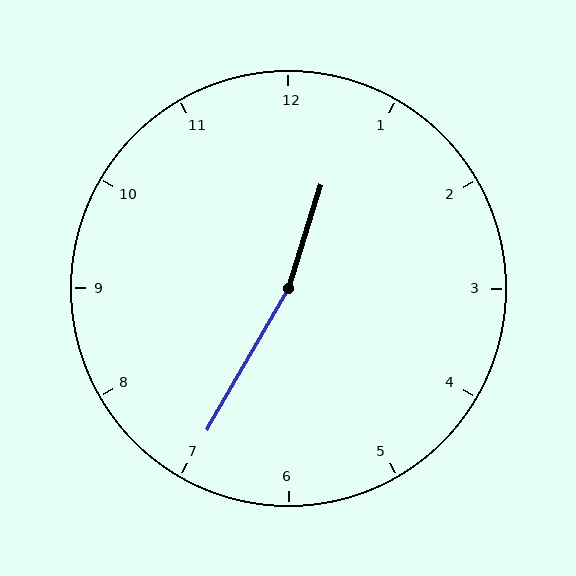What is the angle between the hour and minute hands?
Approximately 168 degrees.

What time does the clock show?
12:35.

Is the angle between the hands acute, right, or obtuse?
It is obtuse.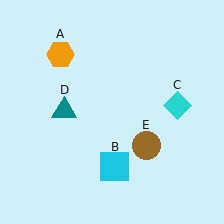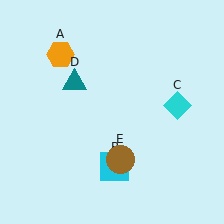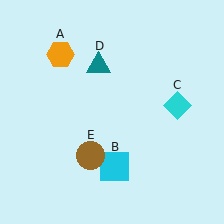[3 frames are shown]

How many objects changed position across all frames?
2 objects changed position: teal triangle (object D), brown circle (object E).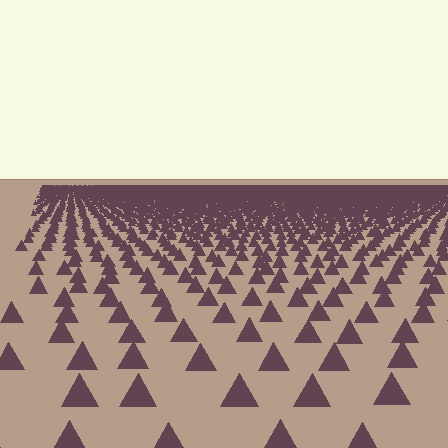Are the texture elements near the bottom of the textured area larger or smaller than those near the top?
Larger. Near the bottom, elements are closer to the viewer and appear at a bigger on-screen size.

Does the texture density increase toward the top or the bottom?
Density increases toward the top.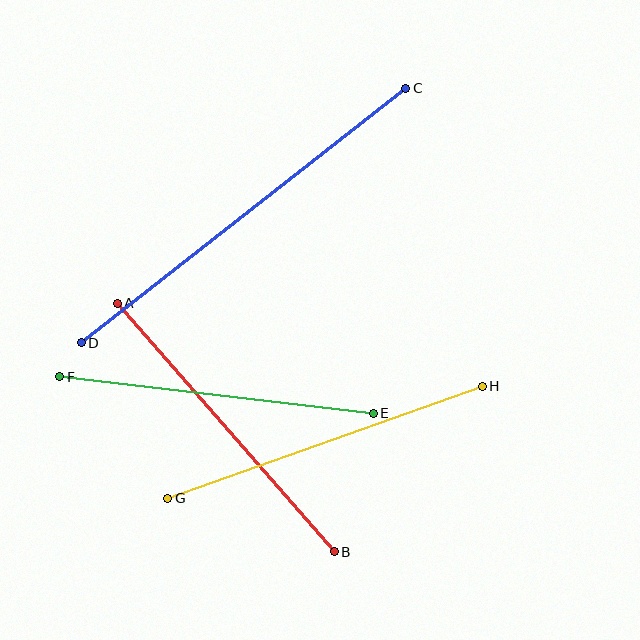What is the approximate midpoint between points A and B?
The midpoint is at approximately (226, 427) pixels.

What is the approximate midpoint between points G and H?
The midpoint is at approximately (325, 442) pixels.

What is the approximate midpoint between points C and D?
The midpoint is at approximately (244, 215) pixels.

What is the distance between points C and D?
The distance is approximately 412 pixels.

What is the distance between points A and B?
The distance is approximately 329 pixels.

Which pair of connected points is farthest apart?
Points C and D are farthest apart.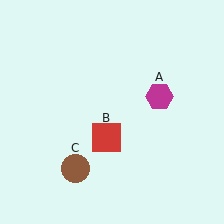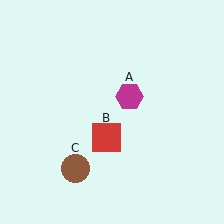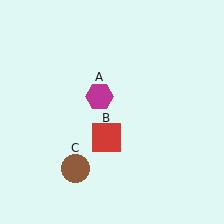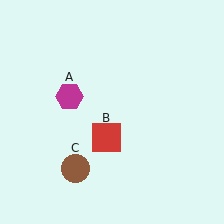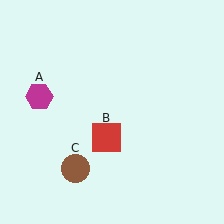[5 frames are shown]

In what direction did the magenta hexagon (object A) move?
The magenta hexagon (object A) moved left.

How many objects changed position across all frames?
1 object changed position: magenta hexagon (object A).